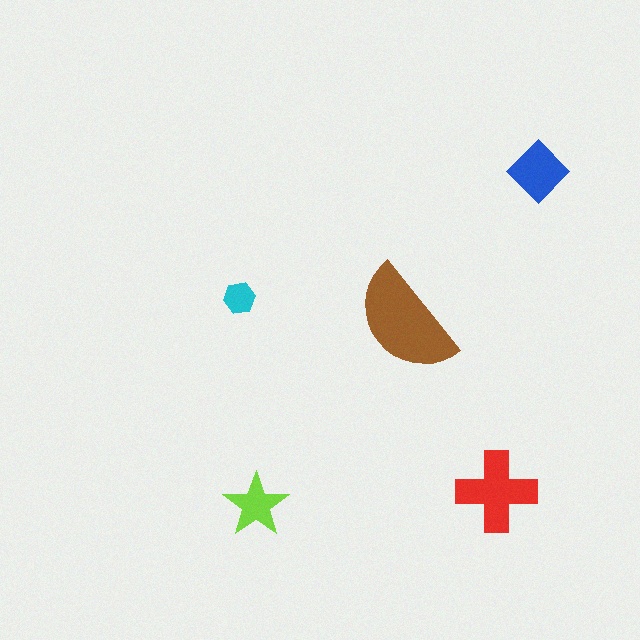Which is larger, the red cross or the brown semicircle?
The brown semicircle.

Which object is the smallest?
The cyan hexagon.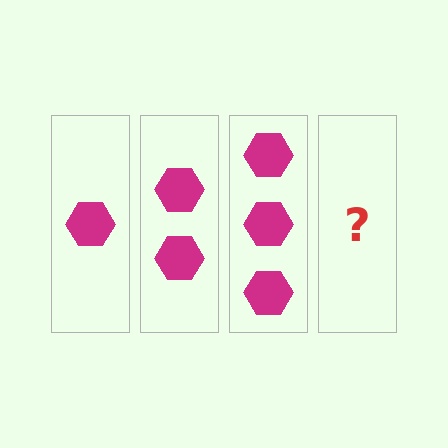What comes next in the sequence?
The next element should be 4 hexagons.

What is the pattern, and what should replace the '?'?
The pattern is that each step adds one more hexagon. The '?' should be 4 hexagons.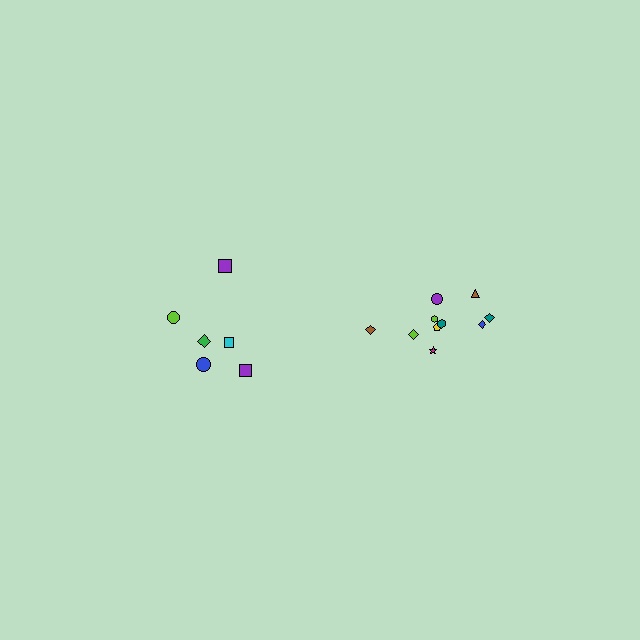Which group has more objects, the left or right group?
The right group.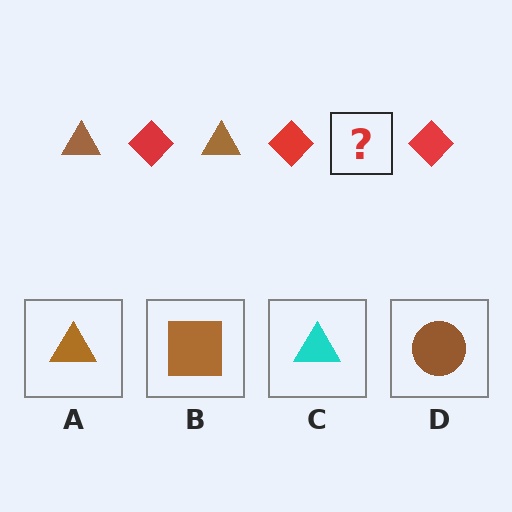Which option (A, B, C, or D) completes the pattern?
A.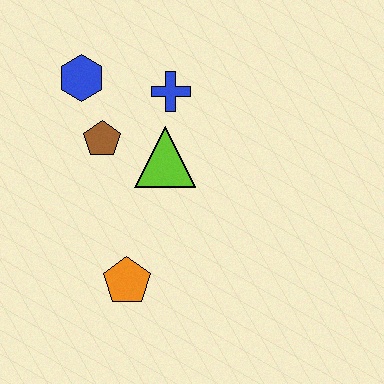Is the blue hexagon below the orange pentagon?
No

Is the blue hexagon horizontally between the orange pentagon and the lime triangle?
No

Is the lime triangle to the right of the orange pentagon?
Yes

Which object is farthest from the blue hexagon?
The orange pentagon is farthest from the blue hexagon.